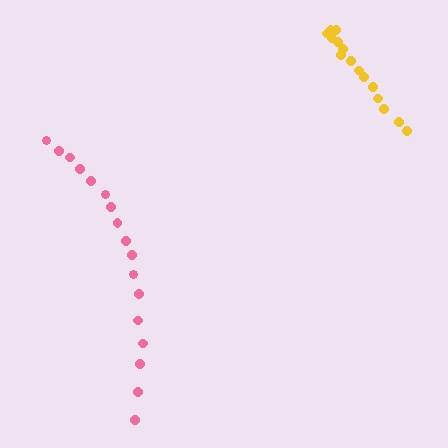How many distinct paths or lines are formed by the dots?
There are 2 distinct paths.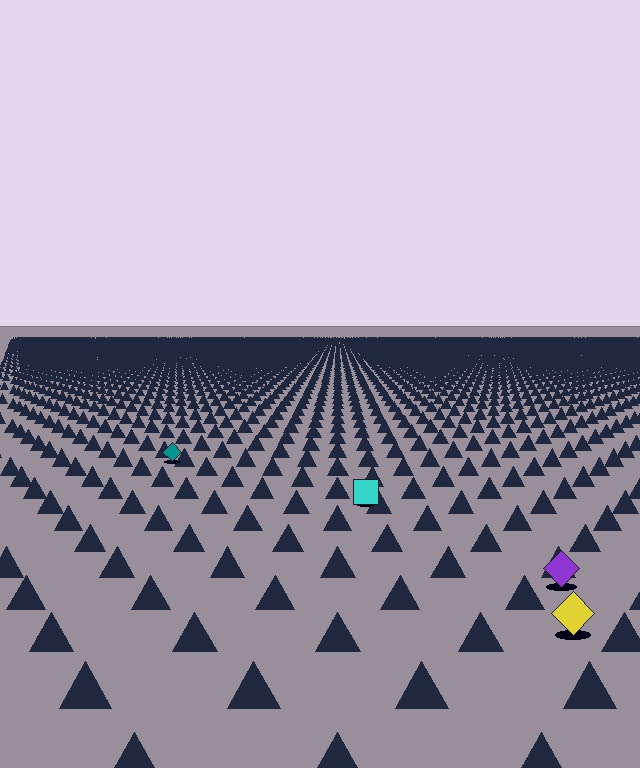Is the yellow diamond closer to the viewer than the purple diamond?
Yes. The yellow diamond is closer — you can tell from the texture gradient: the ground texture is coarser near it.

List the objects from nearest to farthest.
From nearest to farthest: the yellow diamond, the purple diamond, the cyan square, the teal diamond.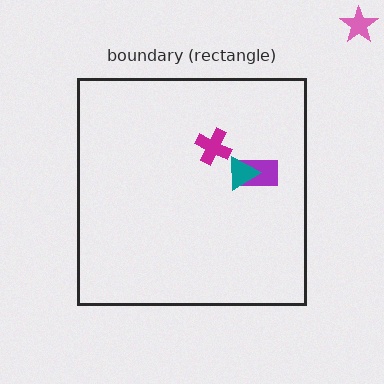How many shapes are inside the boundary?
3 inside, 1 outside.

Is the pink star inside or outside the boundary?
Outside.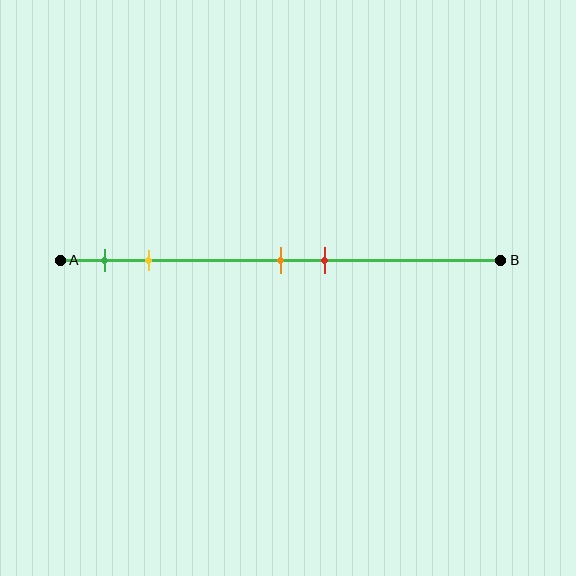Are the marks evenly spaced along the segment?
No, the marks are not evenly spaced.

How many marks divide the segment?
There are 4 marks dividing the segment.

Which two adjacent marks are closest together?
The orange and red marks are the closest adjacent pair.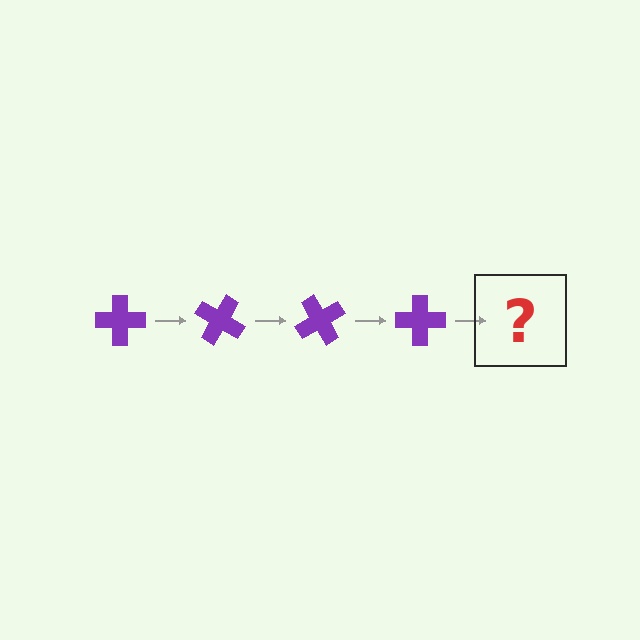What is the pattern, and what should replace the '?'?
The pattern is that the cross rotates 30 degrees each step. The '?' should be a purple cross rotated 120 degrees.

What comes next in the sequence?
The next element should be a purple cross rotated 120 degrees.